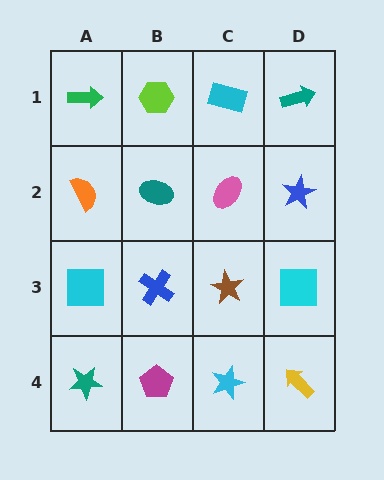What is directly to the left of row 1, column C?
A lime hexagon.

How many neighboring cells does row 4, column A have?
2.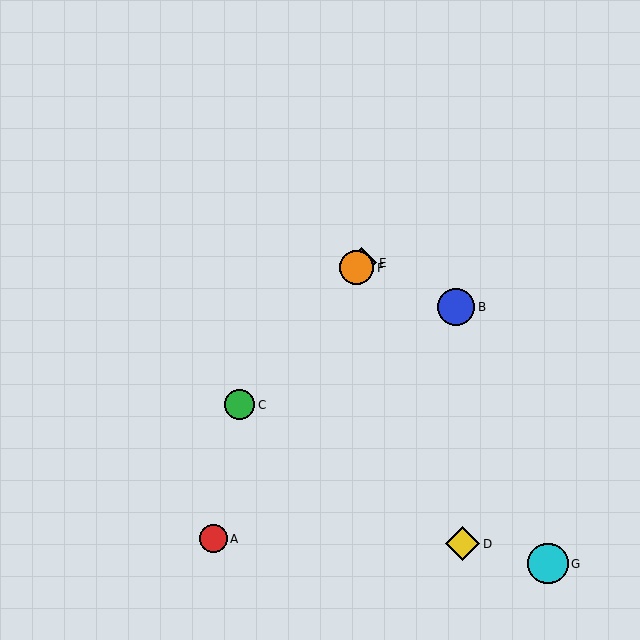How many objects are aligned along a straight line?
3 objects (C, E, F) are aligned along a straight line.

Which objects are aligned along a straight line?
Objects C, E, F are aligned along a straight line.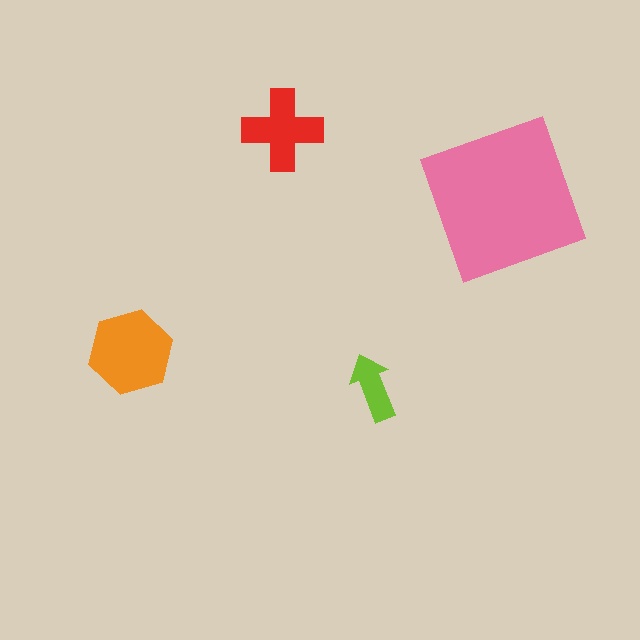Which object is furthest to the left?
The orange hexagon is leftmost.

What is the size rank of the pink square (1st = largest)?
1st.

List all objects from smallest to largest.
The lime arrow, the red cross, the orange hexagon, the pink square.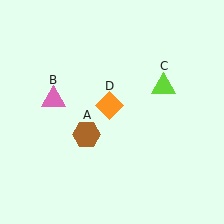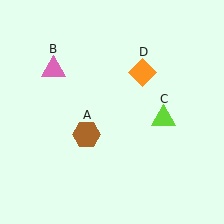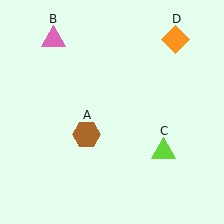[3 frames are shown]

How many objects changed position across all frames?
3 objects changed position: pink triangle (object B), lime triangle (object C), orange diamond (object D).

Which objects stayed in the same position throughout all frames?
Brown hexagon (object A) remained stationary.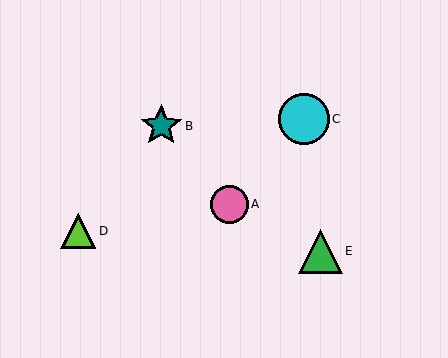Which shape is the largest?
The cyan circle (labeled C) is the largest.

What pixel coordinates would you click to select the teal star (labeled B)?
Click at (161, 126) to select the teal star B.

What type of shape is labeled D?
Shape D is a lime triangle.